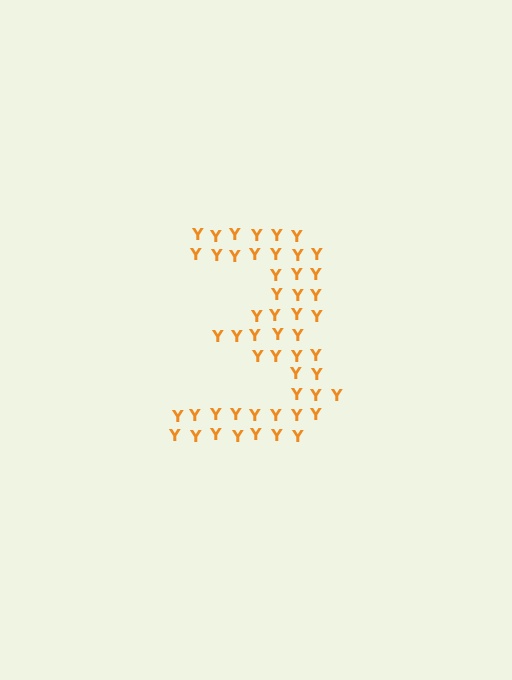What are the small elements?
The small elements are letter Y's.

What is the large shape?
The large shape is the digit 3.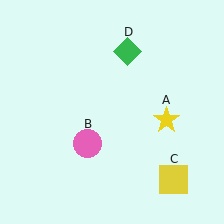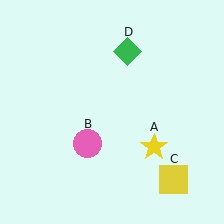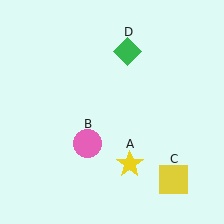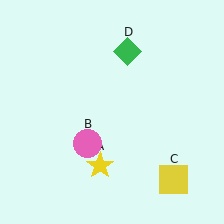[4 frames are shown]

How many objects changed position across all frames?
1 object changed position: yellow star (object A).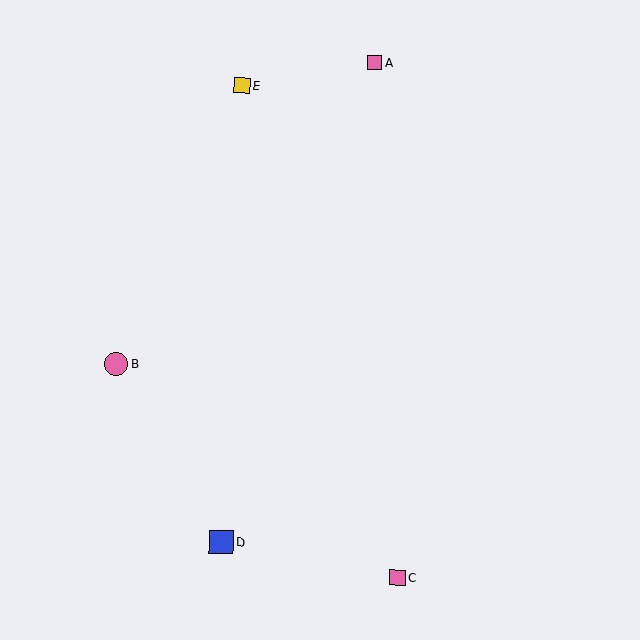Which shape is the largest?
The blue square (labeled D) is the largest.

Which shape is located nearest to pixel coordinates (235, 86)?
The yellow square (labeled E) at (242, 86) is nearest to that location.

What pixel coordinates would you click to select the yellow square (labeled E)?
Click at (242, 86) to select the yellow square E.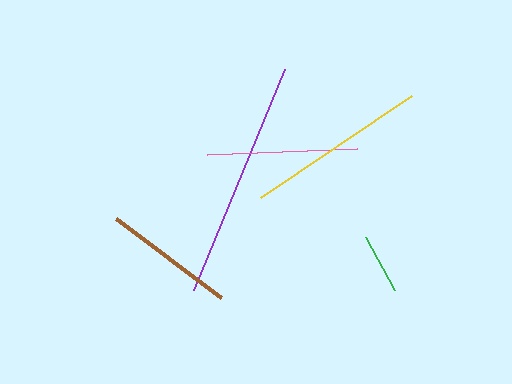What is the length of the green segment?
The green segment is approximately 60 pixels long.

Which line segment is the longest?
The purple line is the longest at approximately 240 pixels.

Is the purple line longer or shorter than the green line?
The purple line is longer than the green line.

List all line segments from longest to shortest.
From longest to shortest: purple, yellow, pink, brown, green.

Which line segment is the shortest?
The green line is the shortest at approximately 60 pixels.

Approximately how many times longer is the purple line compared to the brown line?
The purple line is approximately 1.8 times the length of the brown line.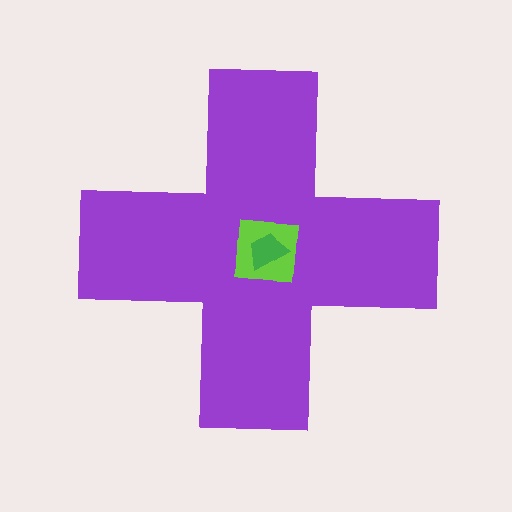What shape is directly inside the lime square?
The green trapezoid.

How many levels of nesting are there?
3.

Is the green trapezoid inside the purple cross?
Yes.